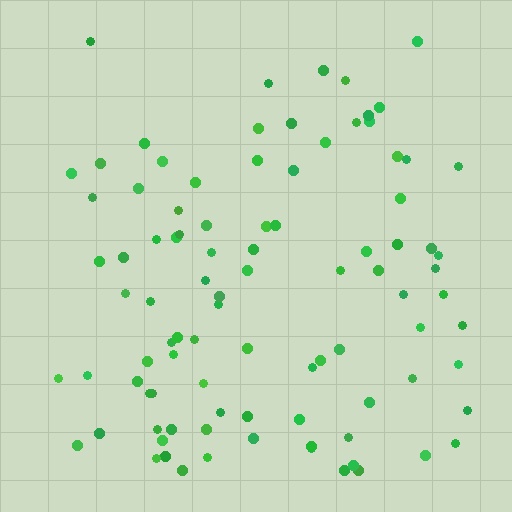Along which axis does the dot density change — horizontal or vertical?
Vertical.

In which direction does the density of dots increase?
From top to bottom, with the bottom side densest.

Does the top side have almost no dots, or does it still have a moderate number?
Still a moderate number, just noticeably fewer than the bottom.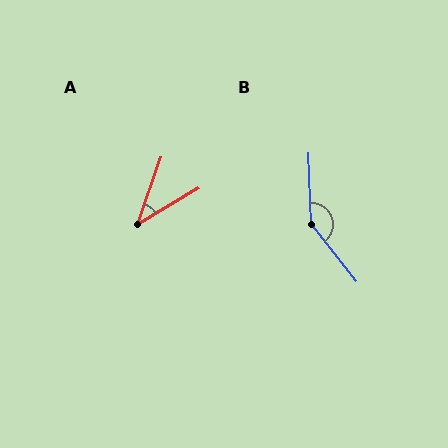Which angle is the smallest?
A, at approximately 40 degrees.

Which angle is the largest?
B, at approximately 144 degrees.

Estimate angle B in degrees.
Approximately 144 degrees.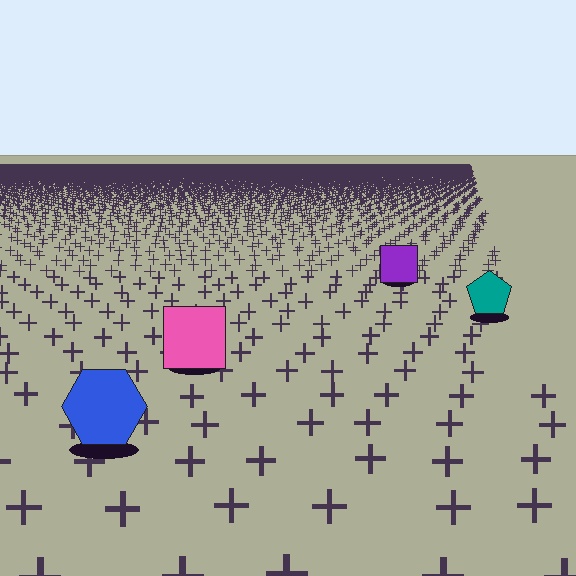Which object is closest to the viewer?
The blue hexagon is closest. The texture marks near it are larger and more spread out.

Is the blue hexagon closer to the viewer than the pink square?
Yes. The blue hexagon is closer — you can tell from the texture gradient: the ground texture is coarser near it.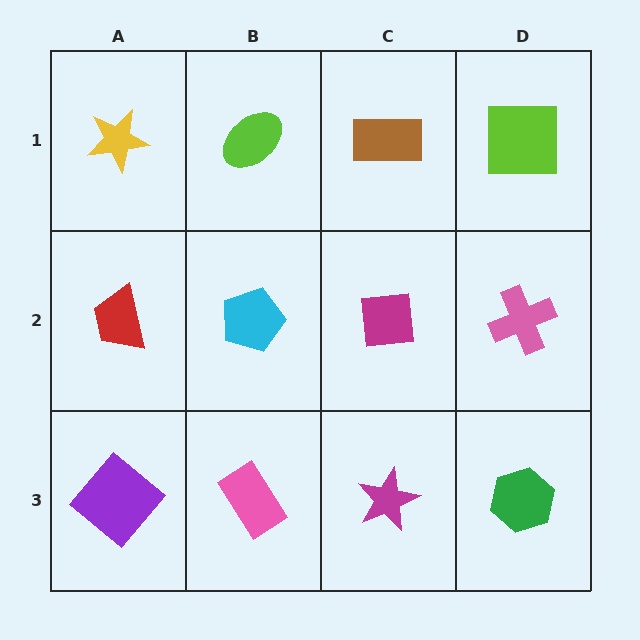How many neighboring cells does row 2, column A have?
3.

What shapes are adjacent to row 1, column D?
A pink cross (row 2, column D), a brown rectangle (row 1, column C).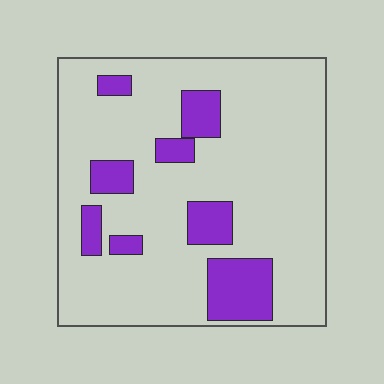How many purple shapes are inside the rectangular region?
8.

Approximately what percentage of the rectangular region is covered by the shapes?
Approximately 20%.